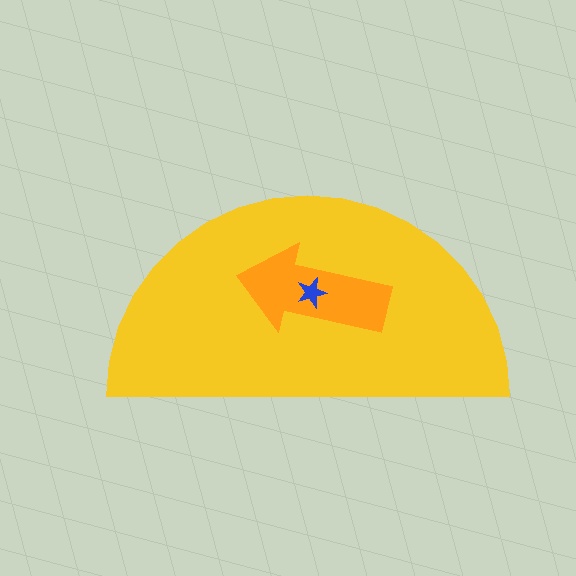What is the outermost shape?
The yellow semicircle.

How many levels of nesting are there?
3.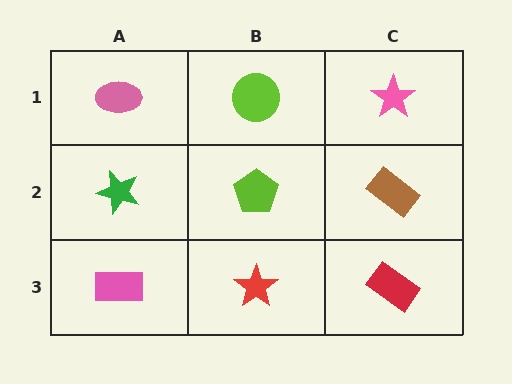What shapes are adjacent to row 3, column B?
A lime pentagon (row 2, column B), a pink rectangle (row 3, column A), a red rectangle (row 3, column C).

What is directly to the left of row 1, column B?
A pink ellipse.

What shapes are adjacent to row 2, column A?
A pink ellipse (row 1, column A), a pink rectangle (row 3, column A), a lime pentagon (row 2, column B).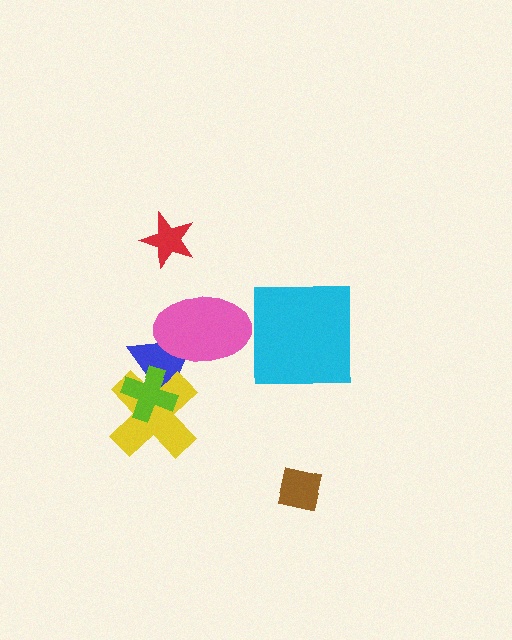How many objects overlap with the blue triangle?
3 objects overlap with the blue triangle.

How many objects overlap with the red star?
0 objects overlap with the red star.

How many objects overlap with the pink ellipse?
1 object overlaps with the pink ellipse.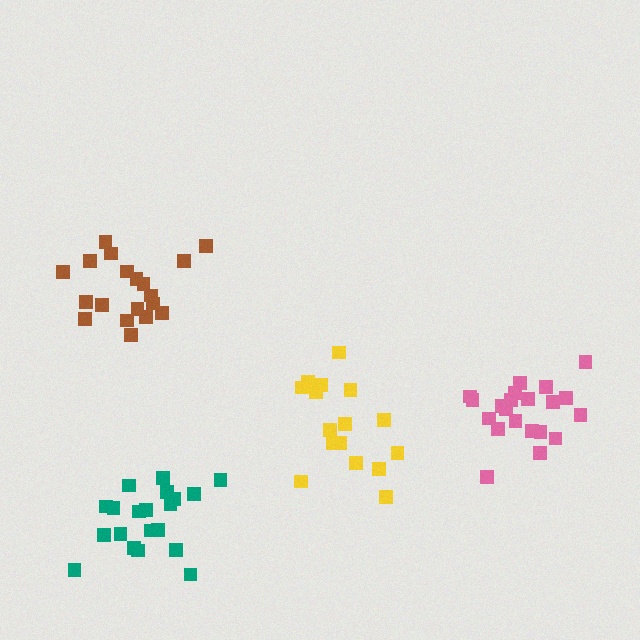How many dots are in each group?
Group 1: 16 dots, Group 2: 19 dots, Group 3: 21 dots, Group 4: 20 dots (76 total).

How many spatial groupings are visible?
There are 4 spatial groupings.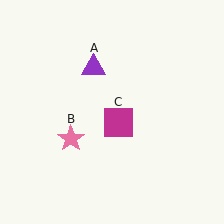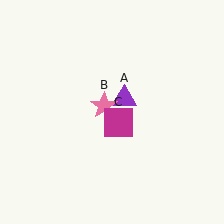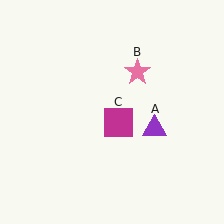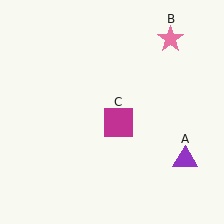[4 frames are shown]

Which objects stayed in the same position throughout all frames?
Magenta square (object C) remained stationary.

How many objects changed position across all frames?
2 objects changed position: purple triangle (object A), pink star (object B).